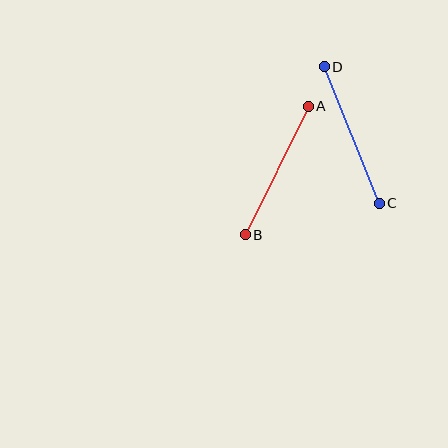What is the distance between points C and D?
The distance is approximately 147 pixels.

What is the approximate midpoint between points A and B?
The midpoint is at approximately (277, 170) pixels.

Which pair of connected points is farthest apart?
Points C and D are farthest apart.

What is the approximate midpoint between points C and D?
The midpoint is at approximately (352, 135) pixels.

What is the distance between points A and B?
The distance is approximately 143 pixels.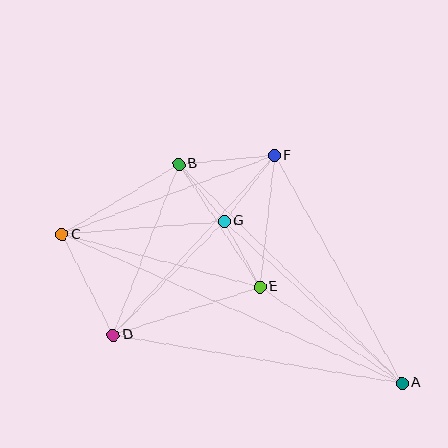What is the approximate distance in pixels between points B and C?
The distance between B and C is approximately 136 pixels.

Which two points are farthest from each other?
Points A and C are farthest from each other.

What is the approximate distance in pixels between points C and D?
The distance between C and D is approximately 113 pixels.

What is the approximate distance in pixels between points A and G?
The distance between A and G is approximately 241 pixels.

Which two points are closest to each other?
Points B and G are closest to each other.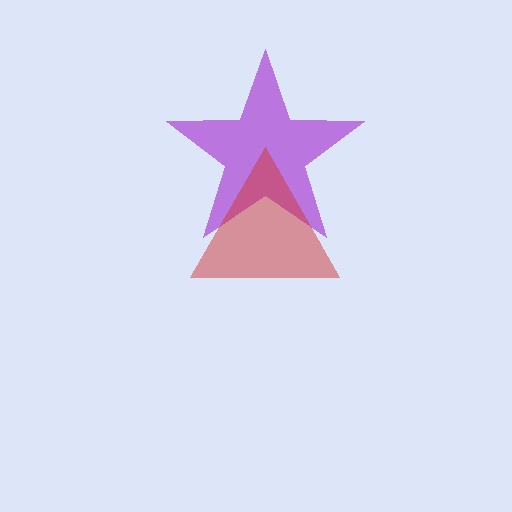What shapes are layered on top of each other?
The layered shapes are: a purple star, a red triangle.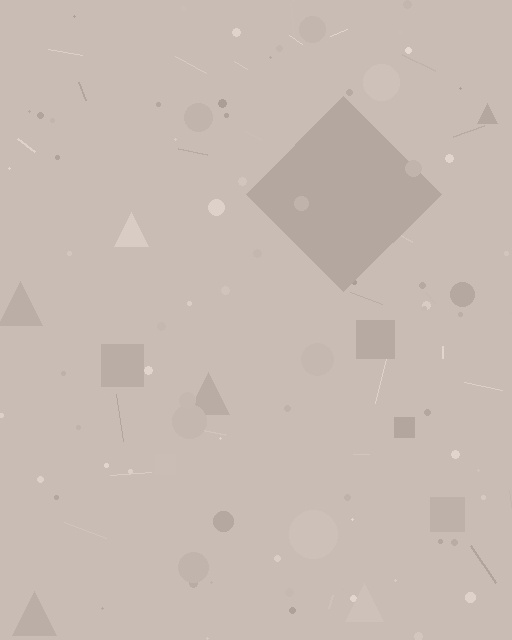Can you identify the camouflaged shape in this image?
The camouflaged shape is a diamond.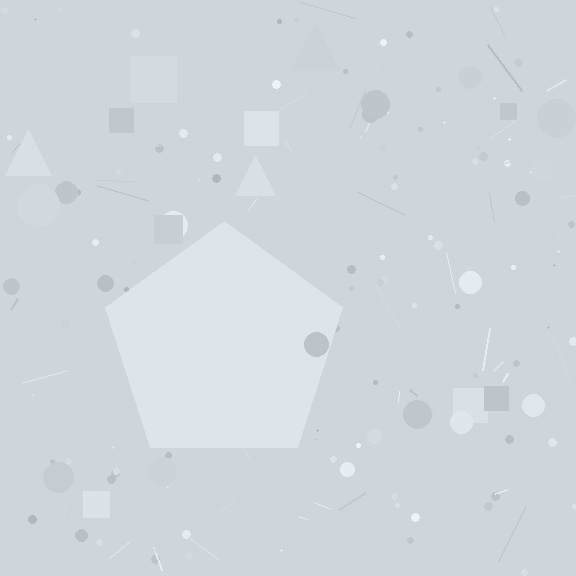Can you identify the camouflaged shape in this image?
The camouflaged shape is a pentagon.